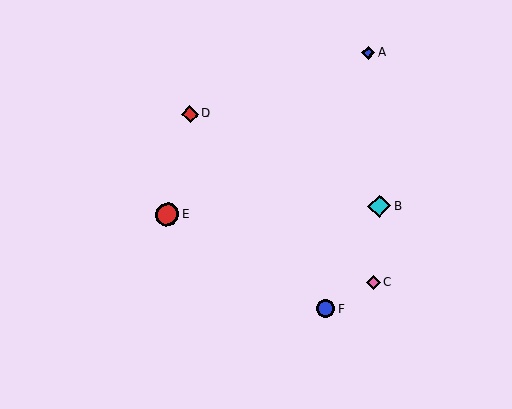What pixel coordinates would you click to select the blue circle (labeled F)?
Click at (326, 309) to select the blue circle F.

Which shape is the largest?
The red circle (labeled E) is the largest.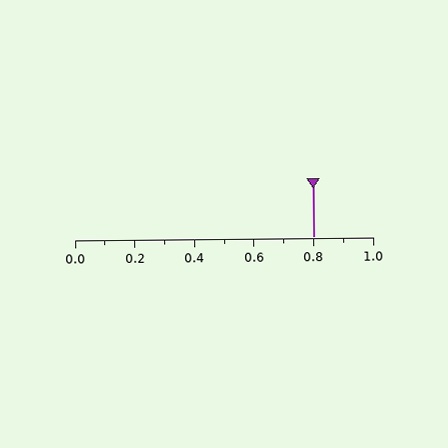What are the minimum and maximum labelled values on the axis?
The axis runs from 0.0 to 1.0.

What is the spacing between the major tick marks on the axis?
The major ticks are spaced 0.2 apart.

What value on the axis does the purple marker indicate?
The marker indicates approximately 0.8.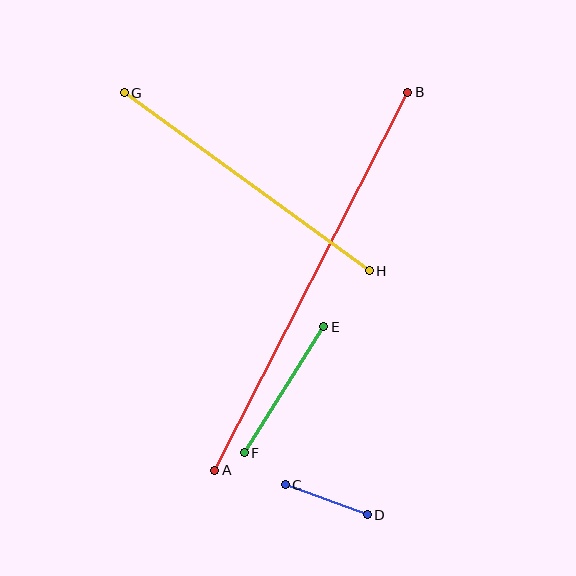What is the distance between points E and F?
The distance is approximately 149 pixels.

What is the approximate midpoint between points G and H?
The midpoint is at approximately (247, 182) pixels.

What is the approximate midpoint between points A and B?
The midpoint is at approximately (311, 281) pixels.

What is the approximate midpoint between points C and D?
The midpoint is at approximately (326, 500) pixels.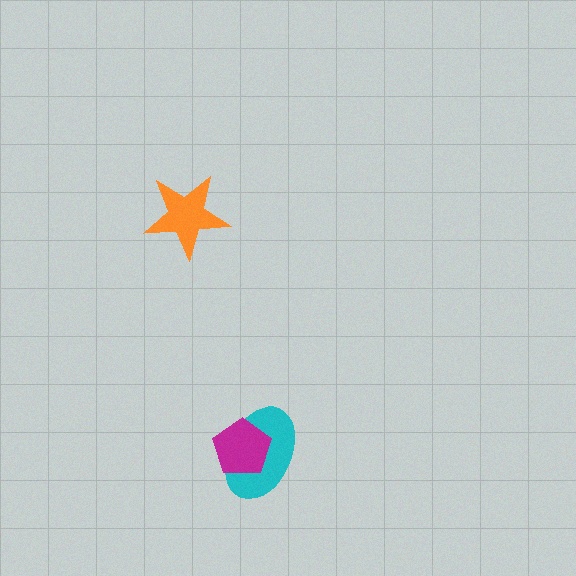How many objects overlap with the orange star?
0 objects overlap with the orange star.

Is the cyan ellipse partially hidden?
Yes, it is partially covered by another shape.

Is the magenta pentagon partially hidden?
No, no other shape covers it.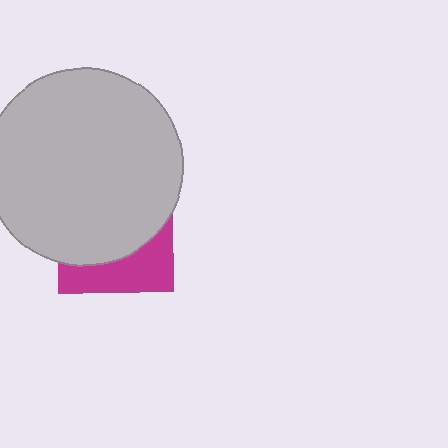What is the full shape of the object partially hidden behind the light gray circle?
The partially hidden object is a magenta square.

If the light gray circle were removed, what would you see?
You would see the complete magenta square.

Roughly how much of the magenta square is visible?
A small part of it is visible (roughly 34%).